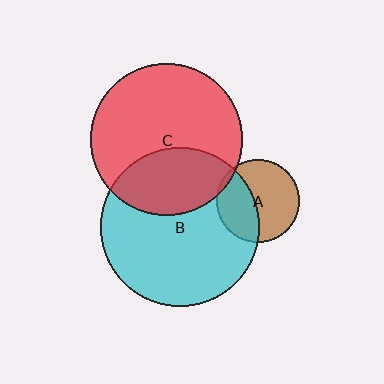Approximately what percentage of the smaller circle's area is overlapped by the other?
Approximately 35%.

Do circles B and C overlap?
Yes.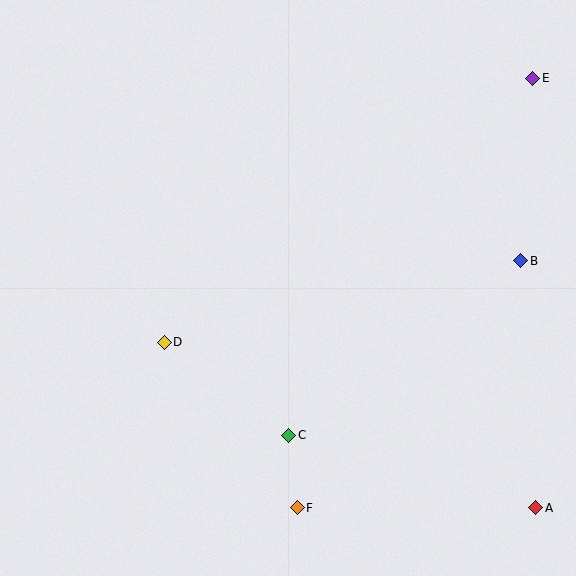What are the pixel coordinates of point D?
Point D is at (164, 342).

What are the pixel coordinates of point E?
Point E is at (533, 78).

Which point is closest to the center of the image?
Point D at (164, 342) is closest to the center.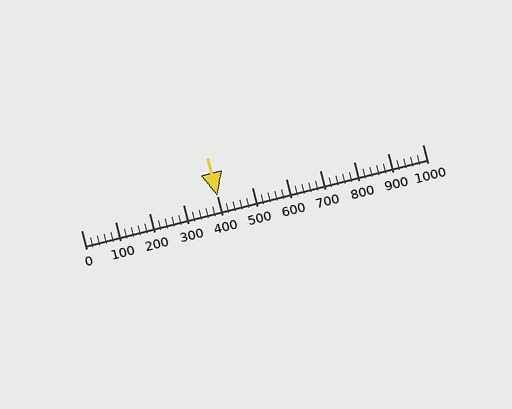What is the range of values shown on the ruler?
The ruler shows values from 0 to 1000.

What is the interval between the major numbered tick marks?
The major tick marks are spaced 100 units apart.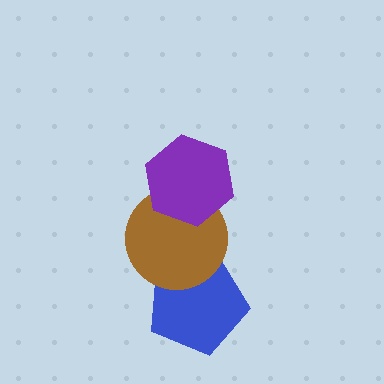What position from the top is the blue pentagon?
The blue pentagon is 3rd from the top.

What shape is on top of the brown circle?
The purple hexagon is on top of the brown circle.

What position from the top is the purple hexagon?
The purple hexagon is 1st from the top.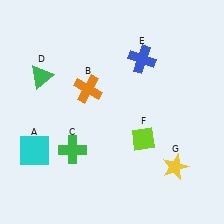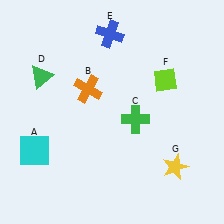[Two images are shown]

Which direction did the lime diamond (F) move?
The lime diamond (F) moved up.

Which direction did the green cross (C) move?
The green cross (C) moved right.